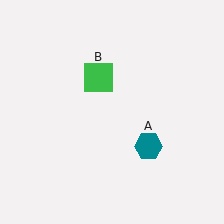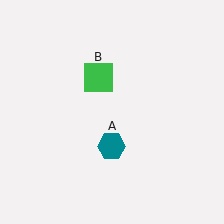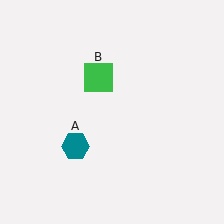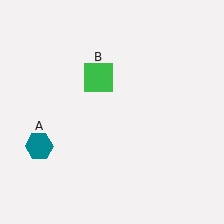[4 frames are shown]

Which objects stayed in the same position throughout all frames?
Green square (object B) remained stationary.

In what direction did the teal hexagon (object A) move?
The teal hexagon (object A) moved left.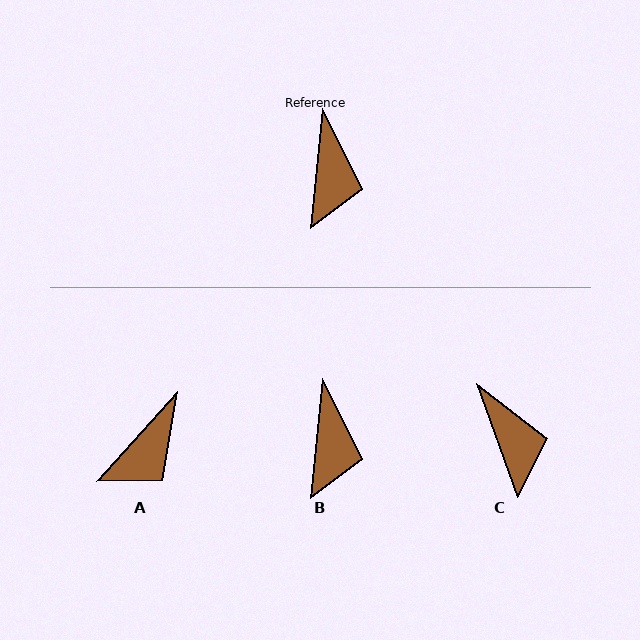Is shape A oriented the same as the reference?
No, it is off by about 36 degrees.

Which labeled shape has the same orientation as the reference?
B.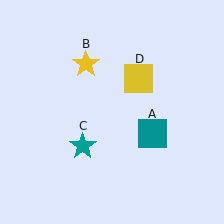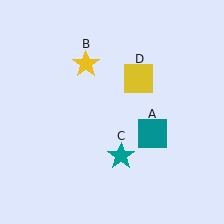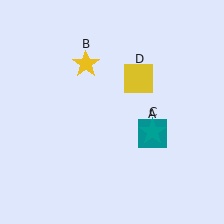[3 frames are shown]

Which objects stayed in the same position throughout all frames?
Teal square (object A) and yellow star (object B) and yellow square (object D) remained stationary.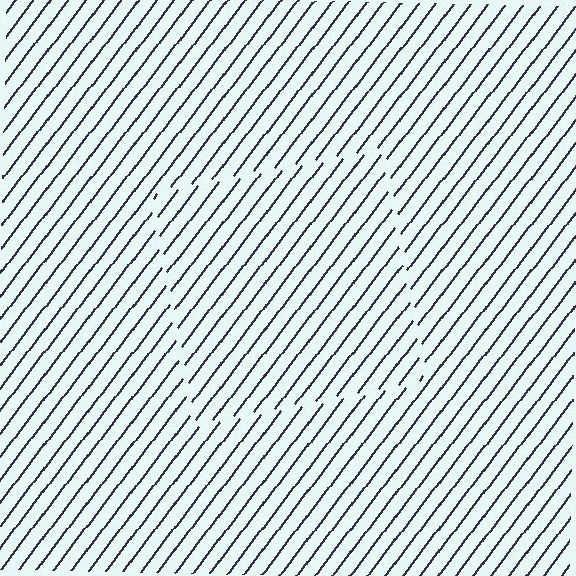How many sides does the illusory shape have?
4 sides — the line-ends trace a square.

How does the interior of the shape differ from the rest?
The interior of the shape contains the same grating, shifted by half a period — the contour is defined by the phase discontinuity where line-ends from the inner and outer gratings abut.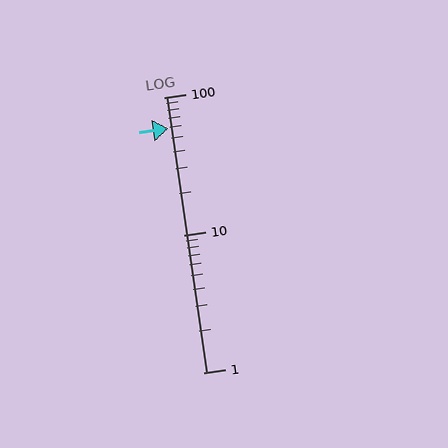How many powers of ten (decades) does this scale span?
The scale spans 2 decades, from 1 to 100.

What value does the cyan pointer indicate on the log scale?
The pointer indicates approximately 59.